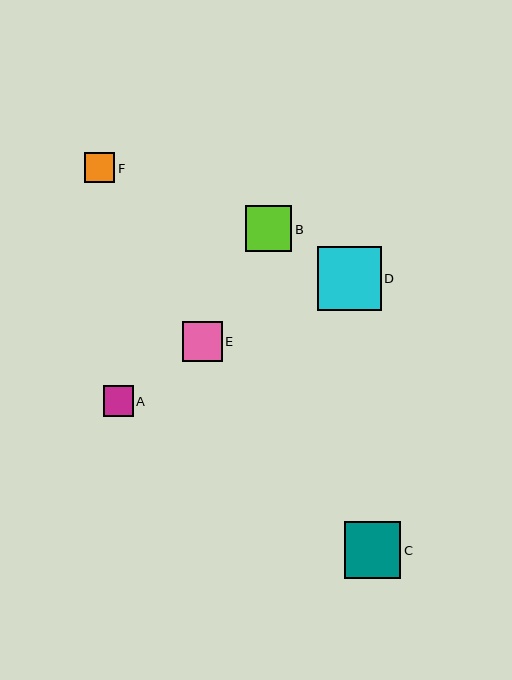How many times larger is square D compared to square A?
Square D is approximately 2.1 times the size of square A.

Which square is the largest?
Square D is the largest with a size of approximately 63 pixels.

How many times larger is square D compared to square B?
Square D is approximately 1.4 times the size of square B.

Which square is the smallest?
Square F is the smallest with a size of approximately 30 pixels.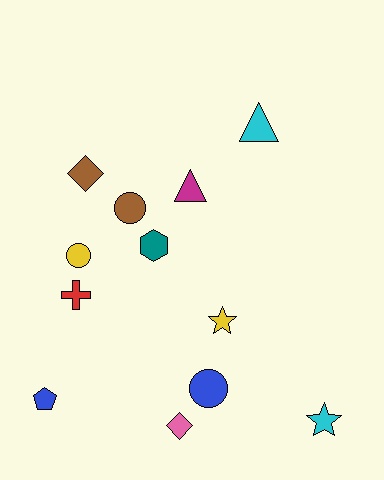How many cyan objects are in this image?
There are 2 cyan objects.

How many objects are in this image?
There are 12 objects.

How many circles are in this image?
There are 3 circles.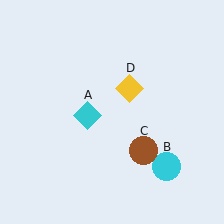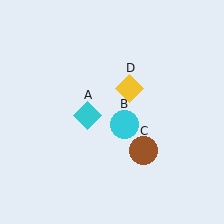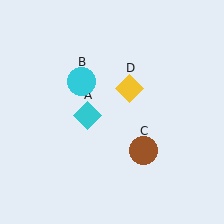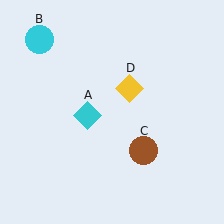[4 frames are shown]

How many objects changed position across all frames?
1 object changed position: cyan circle (object B).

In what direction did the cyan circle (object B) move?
The cyan circle (object B) moved up and to the left.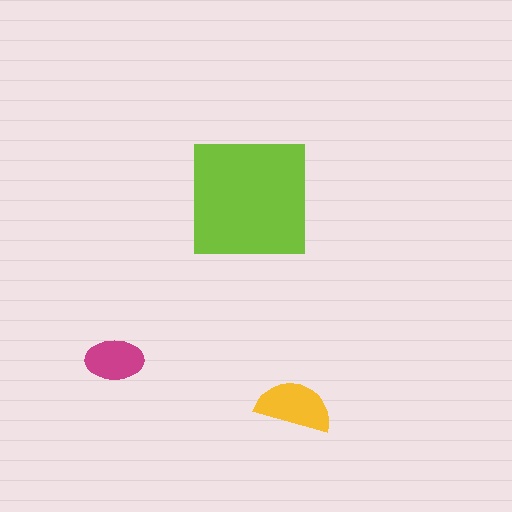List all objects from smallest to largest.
The magenta ellipse, the yellow semicircle, the lime square.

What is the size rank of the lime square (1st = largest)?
1st.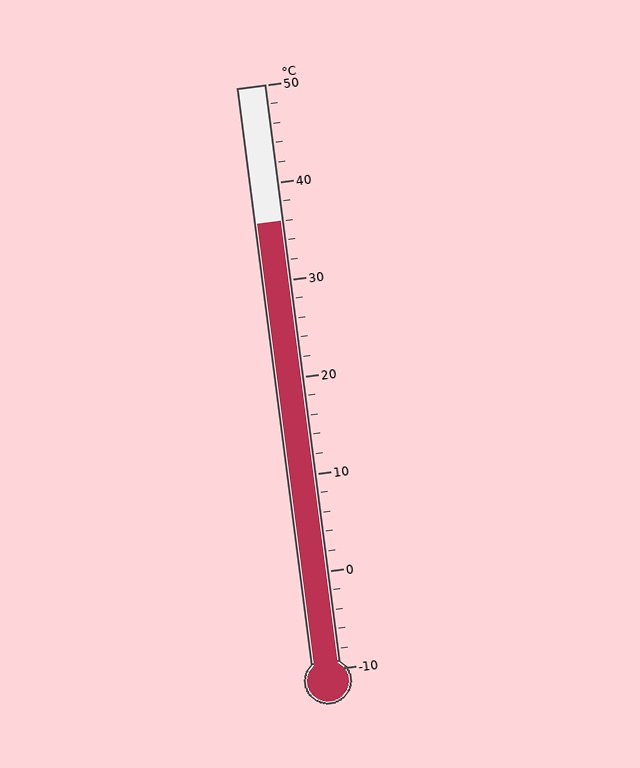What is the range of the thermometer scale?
The thermometer scale ranges from -10°C to 50°C.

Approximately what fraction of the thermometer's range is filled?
The thermometer is filled to approximately 75% of its range.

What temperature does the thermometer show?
The thermometer shows approximately 36°C.